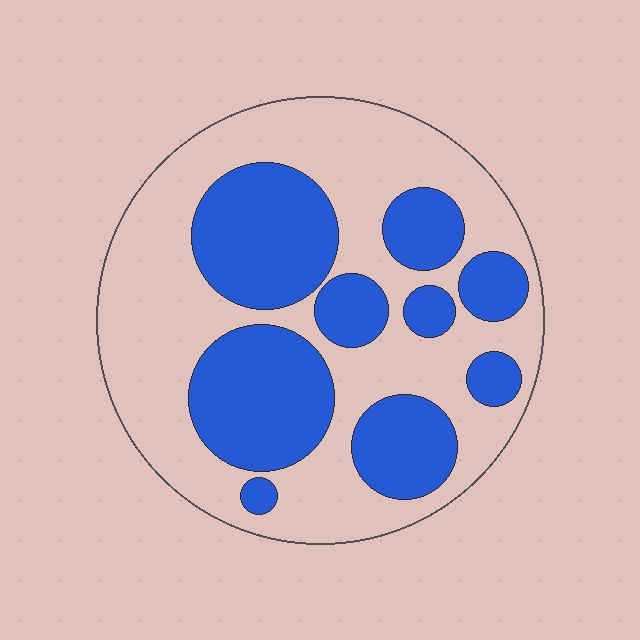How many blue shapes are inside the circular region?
9.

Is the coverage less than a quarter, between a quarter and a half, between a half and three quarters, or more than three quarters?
Between a quarter and a half.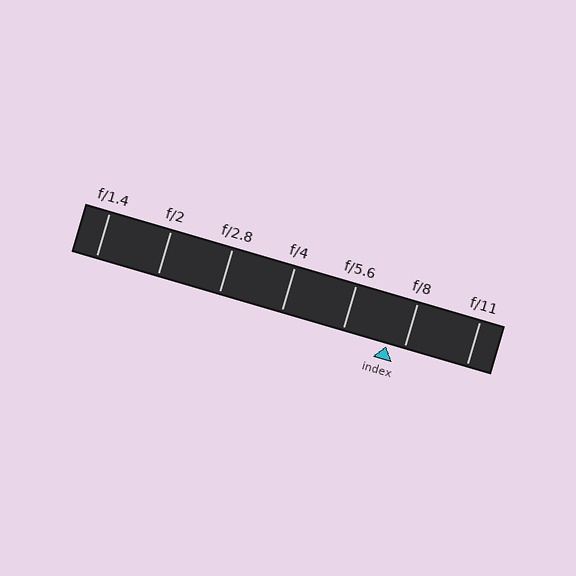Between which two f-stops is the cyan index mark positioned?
The index mark is between f/5.6 and f/8.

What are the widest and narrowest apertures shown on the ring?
The widest aperture shown is f/1.4 and the narrowest is f/11.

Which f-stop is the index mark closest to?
The index mark is closest to f/8.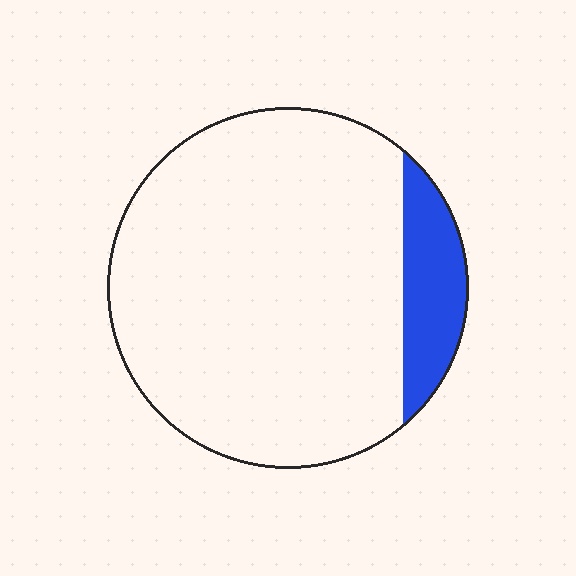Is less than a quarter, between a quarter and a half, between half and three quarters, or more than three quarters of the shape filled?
Less than a quarter.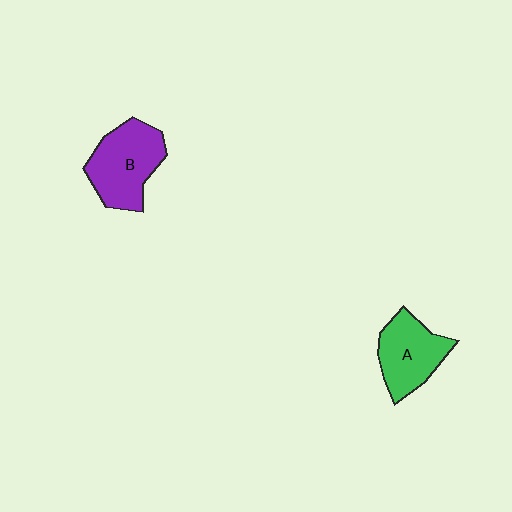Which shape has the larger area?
Shape B (purple).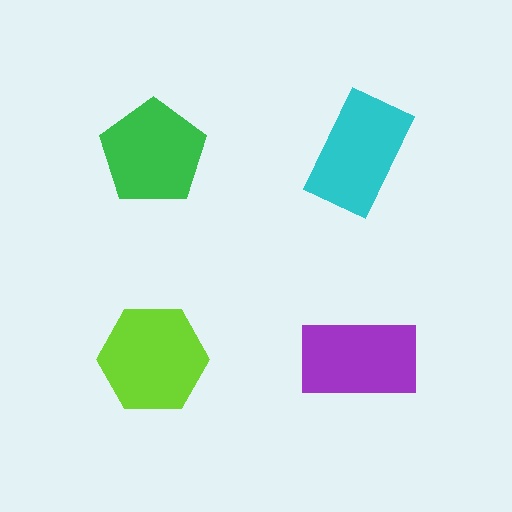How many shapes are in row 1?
2 shapes.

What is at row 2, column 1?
A lime hexagon.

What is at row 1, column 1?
A green pentagon.